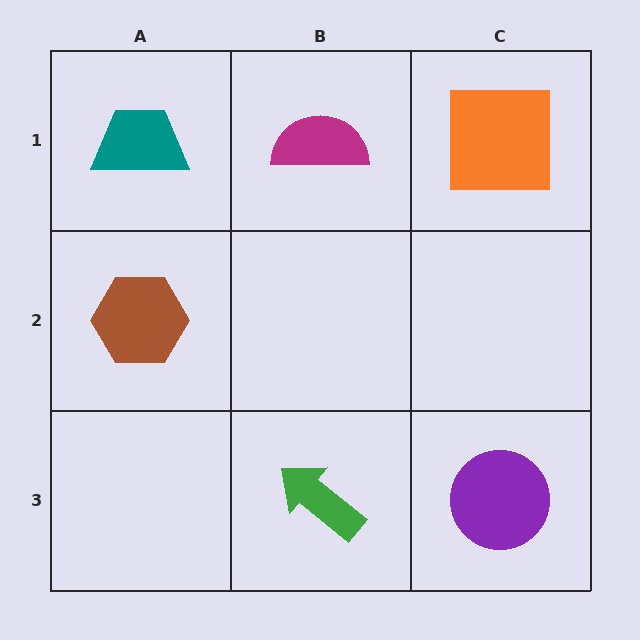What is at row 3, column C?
A purple circle.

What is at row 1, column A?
A teal trapezoid.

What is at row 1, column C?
An orange square.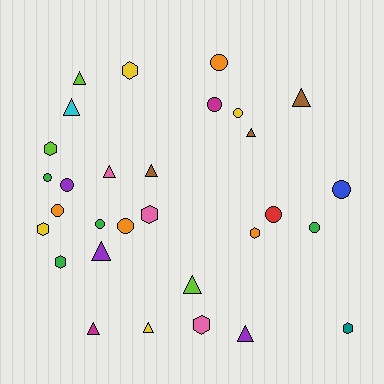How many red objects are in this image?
There is 1 red object.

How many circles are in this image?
There are 11 circles.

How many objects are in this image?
There are 30 objects.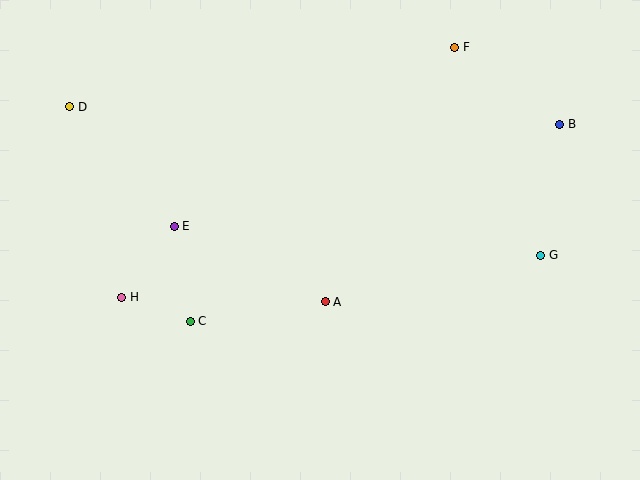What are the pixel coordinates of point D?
Point D is at (70, 107).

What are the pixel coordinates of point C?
Point C is at (190, 321).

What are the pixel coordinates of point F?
Point F is at (455, 47).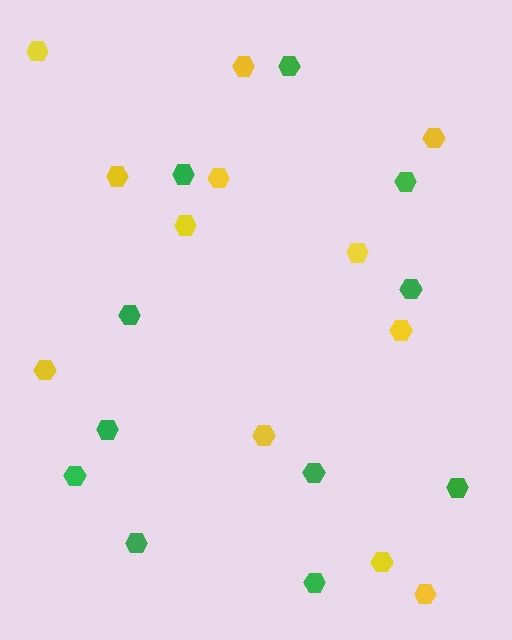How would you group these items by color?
There are 2 groups: one group of yellow hexagons (12) and one group of green hexagons (11).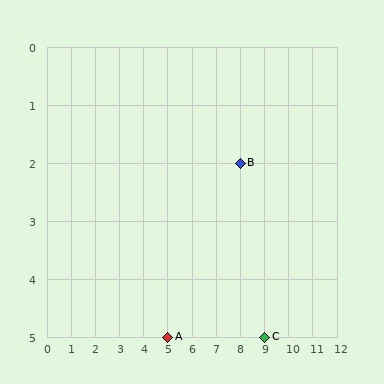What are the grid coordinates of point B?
Point B is at grid coordinates (8, 2).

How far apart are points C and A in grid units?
Points C and A are 4 columns apart.